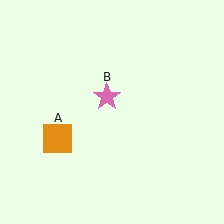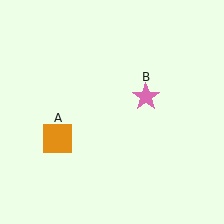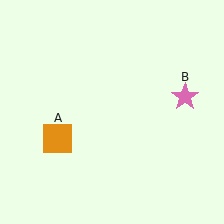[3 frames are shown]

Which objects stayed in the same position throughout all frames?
Orange square (object A) remained stationary.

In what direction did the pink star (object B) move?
The pink star (object B) moved right.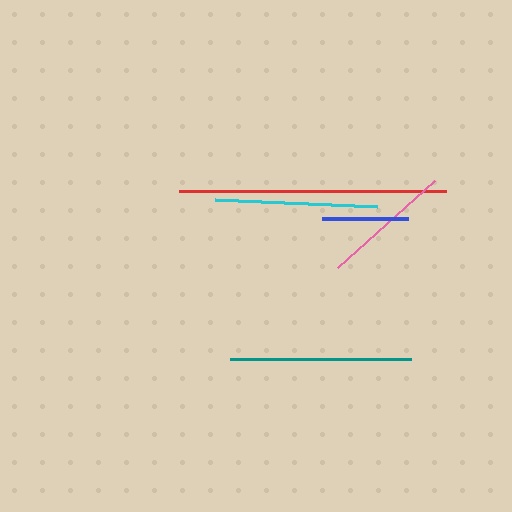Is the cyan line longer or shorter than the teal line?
The teal line is longer than the cyan line.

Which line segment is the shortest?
The blue line is the shortest at approximately 87 pixels.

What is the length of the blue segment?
The blue segment is approximately 87 pixels long.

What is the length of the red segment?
The red segment is approximately 267 pixels long.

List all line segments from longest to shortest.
From longest to shortest: red, teal, cyan, pink, blue.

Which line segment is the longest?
The red line is the longest at approximately 267 pixels.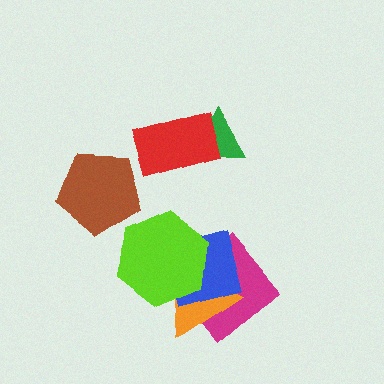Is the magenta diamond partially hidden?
Yes, it is partially covered by another shape.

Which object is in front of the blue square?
The lime hexagon is in front of the blue square.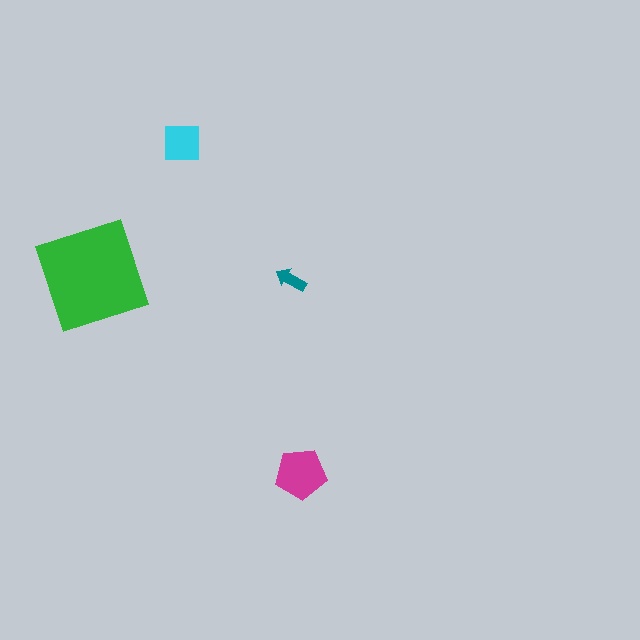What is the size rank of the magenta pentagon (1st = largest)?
2nd.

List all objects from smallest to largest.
The teal arrow, the cyan square, the magenta pentagon, the green diamond.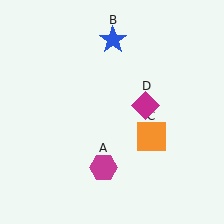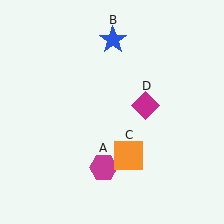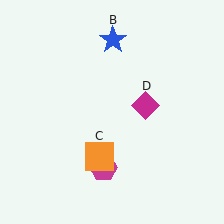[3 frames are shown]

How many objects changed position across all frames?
1 object changed position: orange square (object C).